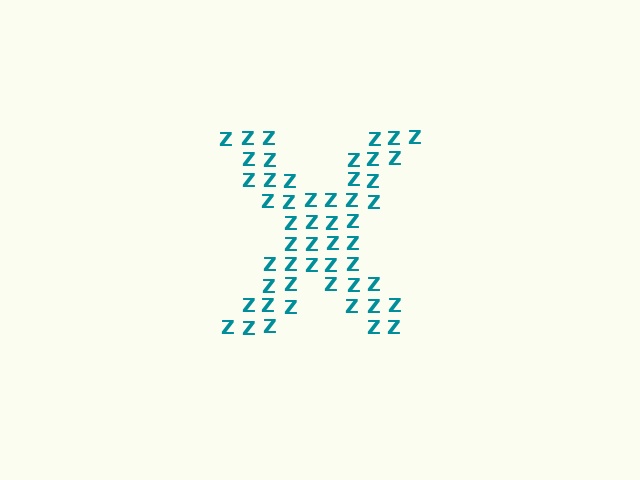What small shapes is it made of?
It is made of small letter Z's.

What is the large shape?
The large shape is the letter X.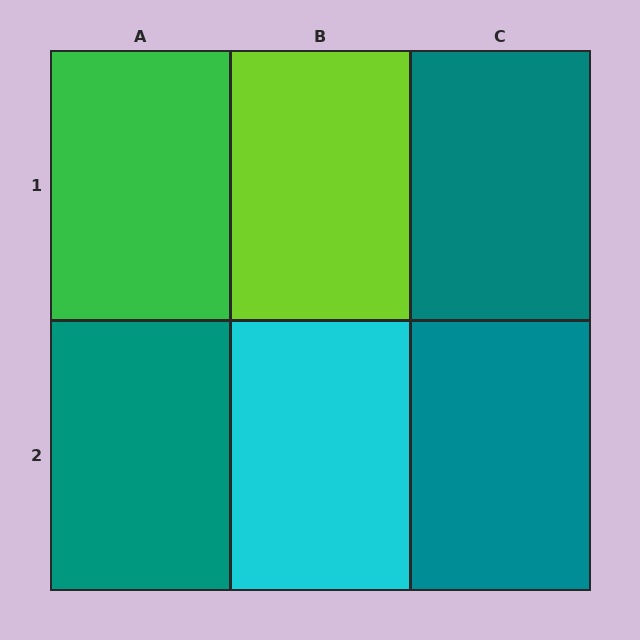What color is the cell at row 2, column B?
Cyan.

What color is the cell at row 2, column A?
Teal.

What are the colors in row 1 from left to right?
Green, lime, teal.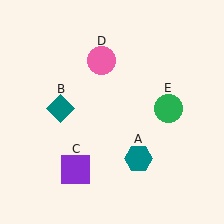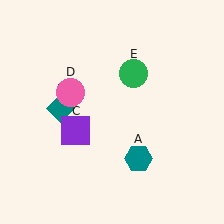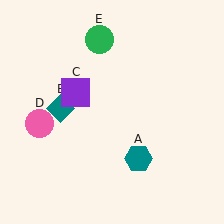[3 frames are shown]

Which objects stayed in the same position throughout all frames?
Teal hexagon (object A) and teal diamond (object B) remained stationary.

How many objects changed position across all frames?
3 objects changed position: purple square (object C), pink circle (object D), green circle (object E).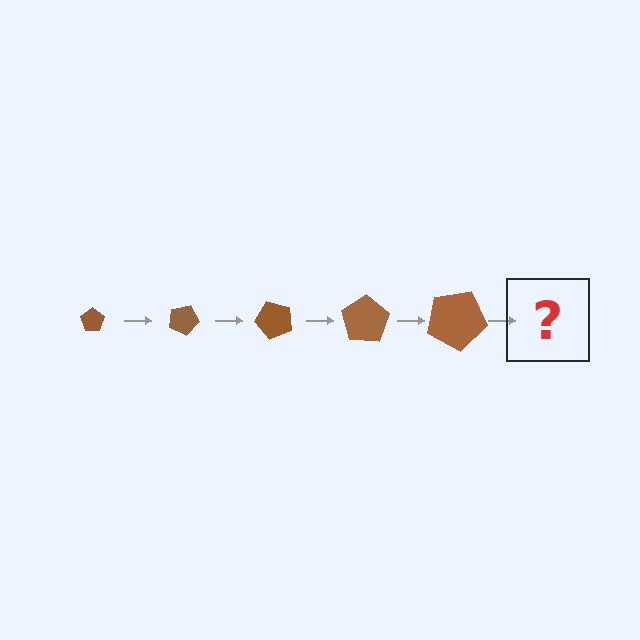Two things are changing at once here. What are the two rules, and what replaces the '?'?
The two rules are that the pentagon grows larger each step and it rotates 25 degrees each step. The '?' should be a pentagon, larger than the previous one and rotated 125 degrees from the start.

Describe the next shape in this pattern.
It should be a pentagon, larger than the previous one and rotated 125 degrees from the start.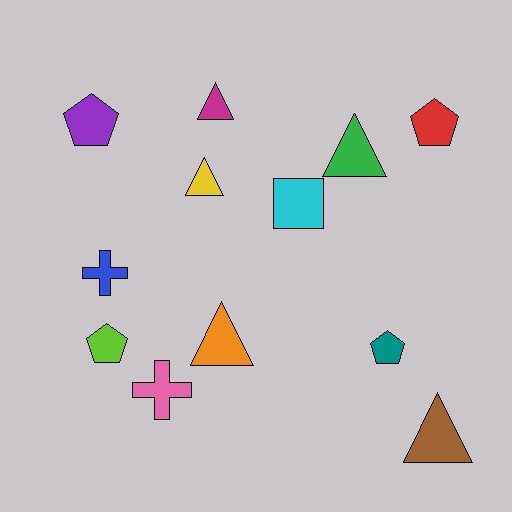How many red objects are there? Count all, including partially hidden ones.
There is 1 red object.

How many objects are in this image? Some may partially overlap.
There are 12 objects.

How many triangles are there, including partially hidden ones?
There are 5 triangles.